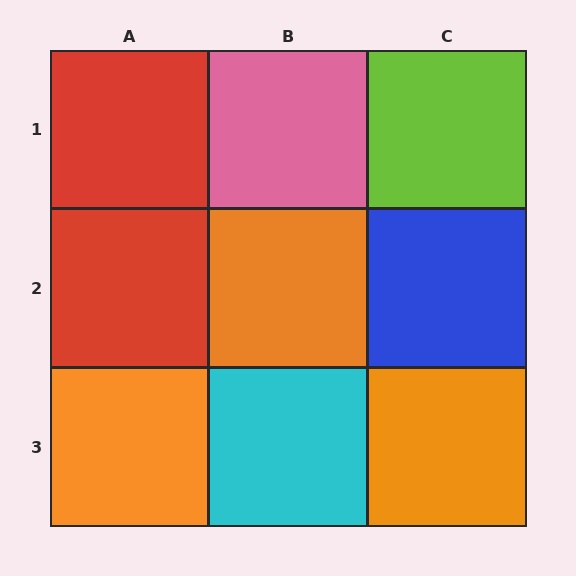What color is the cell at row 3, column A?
Orange.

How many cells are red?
2 cells are red.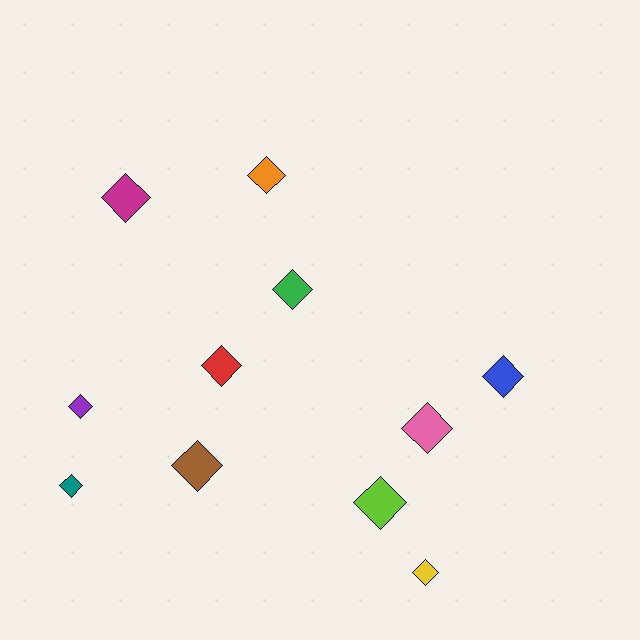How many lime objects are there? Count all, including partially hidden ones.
There is 1 lime object.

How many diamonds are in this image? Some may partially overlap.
There are 11 diamonds.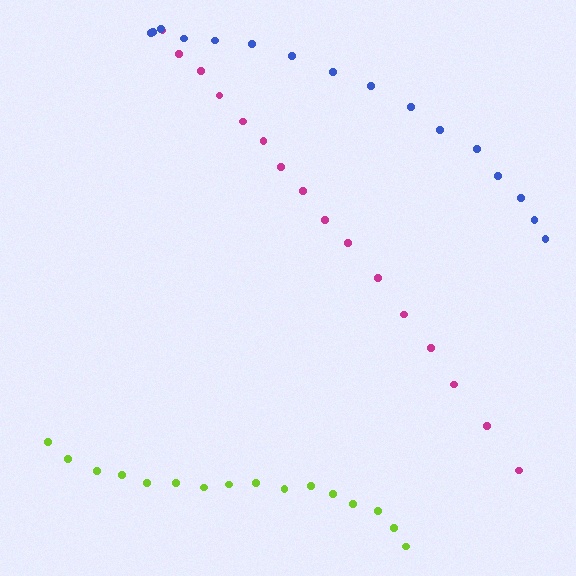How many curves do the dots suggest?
There are 3 distinct paths.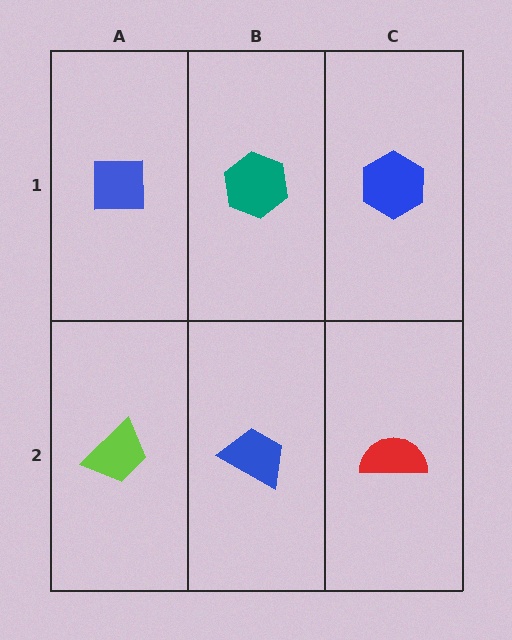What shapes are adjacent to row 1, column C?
A red semicircle (row 2, column C), a teal hexagon (row 1, column B).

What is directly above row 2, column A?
A blue square.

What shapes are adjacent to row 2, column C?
A blue hexagon (row 1, column C), a blue trapezoid (row 2, column B).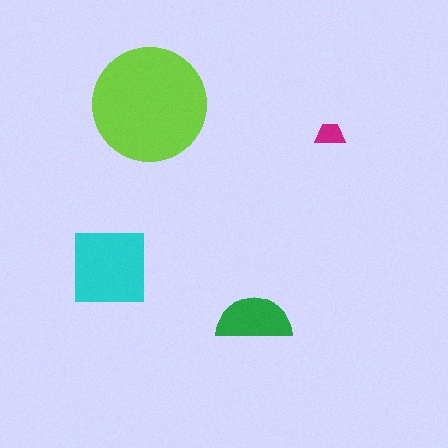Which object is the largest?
The lime circle.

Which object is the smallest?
The magenta trapezoid.